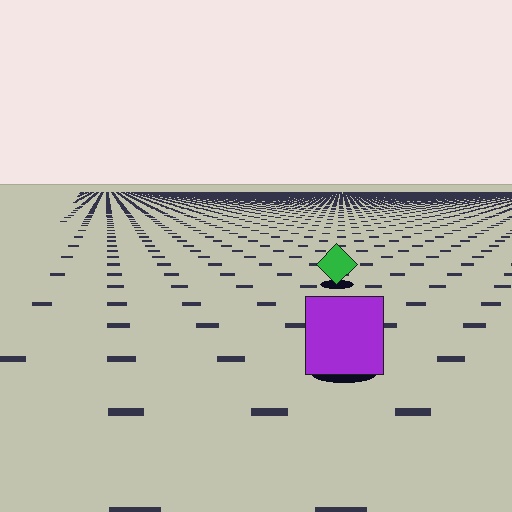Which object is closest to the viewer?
The purple square is closest. The texture marks near it are larger and more spread out.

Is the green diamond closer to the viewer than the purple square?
No. The purple square is closer — you can tell from the texture gradient: the ground texture is coarser near it.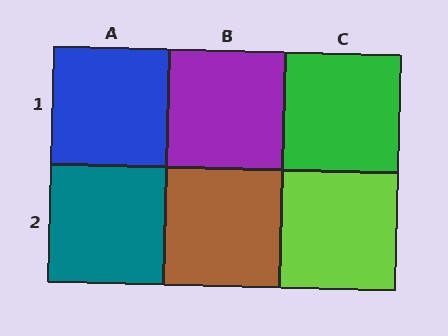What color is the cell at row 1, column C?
Green.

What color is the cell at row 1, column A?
Blue.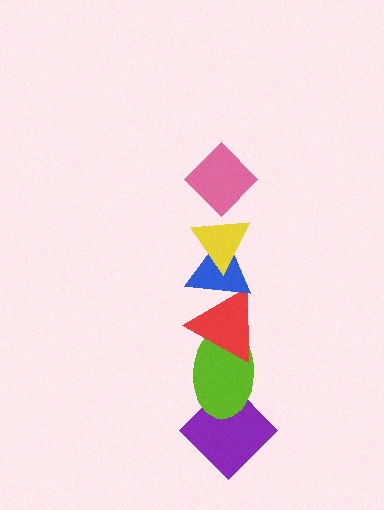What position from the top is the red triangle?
The red triangle is 4th from the top.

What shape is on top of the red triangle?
The blue triangle is on top of the red triangle.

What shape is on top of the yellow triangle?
The pink diamond is on top of the yellow triangle.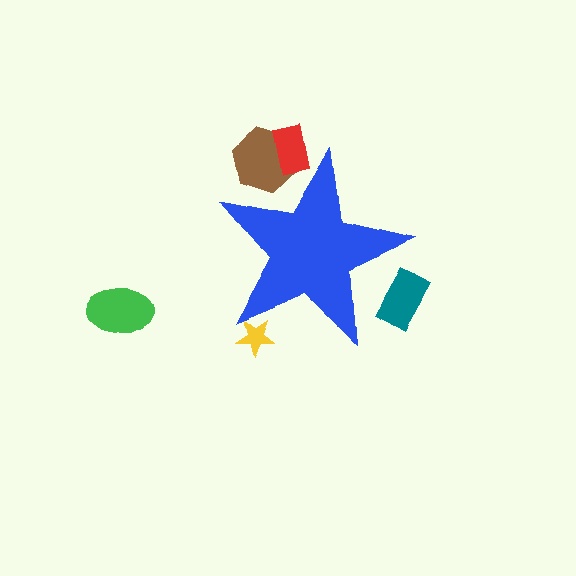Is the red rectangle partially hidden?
Yes, the red rectangle is partially hidden behind the blue star.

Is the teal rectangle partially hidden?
Yes, the teal rectangle is partially hidden behind the blue star.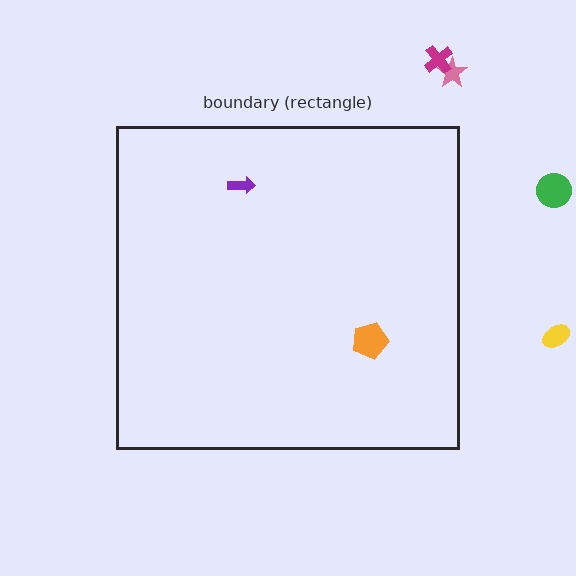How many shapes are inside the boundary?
2 inside, 4 outside.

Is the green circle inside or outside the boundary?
Outside.